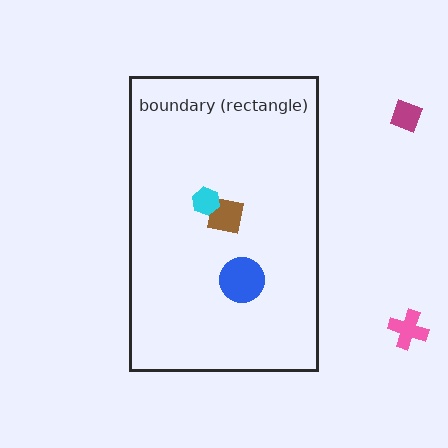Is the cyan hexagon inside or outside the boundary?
Inside.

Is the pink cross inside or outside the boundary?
Outside.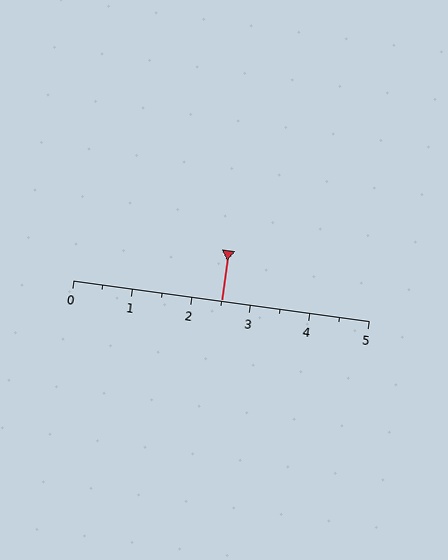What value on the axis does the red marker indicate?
The marker indicates approximately 2.5.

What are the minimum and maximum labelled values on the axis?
The axis runs from 0 to 5.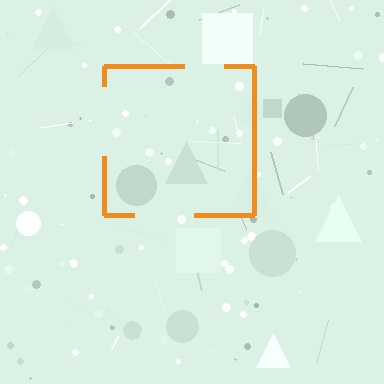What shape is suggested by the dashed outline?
The dashed outline suggests a square.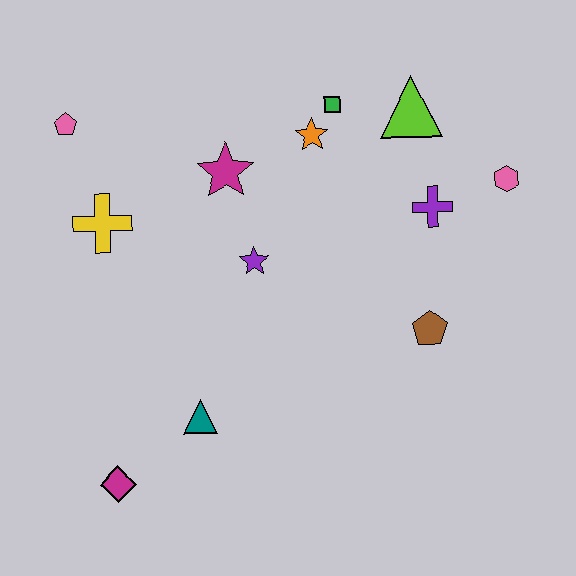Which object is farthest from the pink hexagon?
The magenta diamond is farthest from the pink hexagon.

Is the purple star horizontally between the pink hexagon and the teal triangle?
Yes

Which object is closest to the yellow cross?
The pink pentagon is closest to the yellow cross.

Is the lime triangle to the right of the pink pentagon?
Yes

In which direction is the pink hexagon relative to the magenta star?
The pink hexagon is to the right of the magenta star.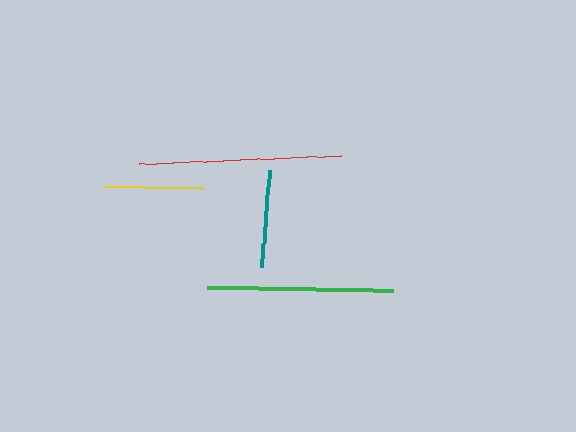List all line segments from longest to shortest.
From longest to shortest: red, green, yellow, teal.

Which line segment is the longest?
The red line is the longest at approximately 202 pixels.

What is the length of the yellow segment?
The yellow segment is approximately 102 pixels long.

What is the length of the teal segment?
The teal segment is approximately 98 pixels long.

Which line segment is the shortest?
The teal line is the shortest at approximately 98 pixels.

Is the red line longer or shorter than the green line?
The red line is longer than the green line.